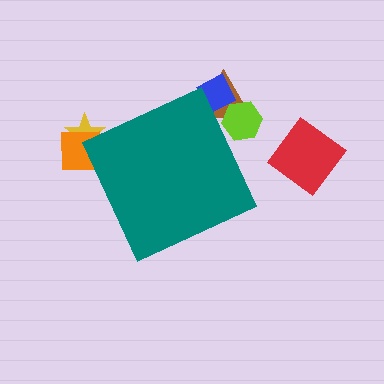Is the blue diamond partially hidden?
Yes, the blue diamond is partially hidden behind the teal diamond.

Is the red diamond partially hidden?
No, the red diamond is fully visible.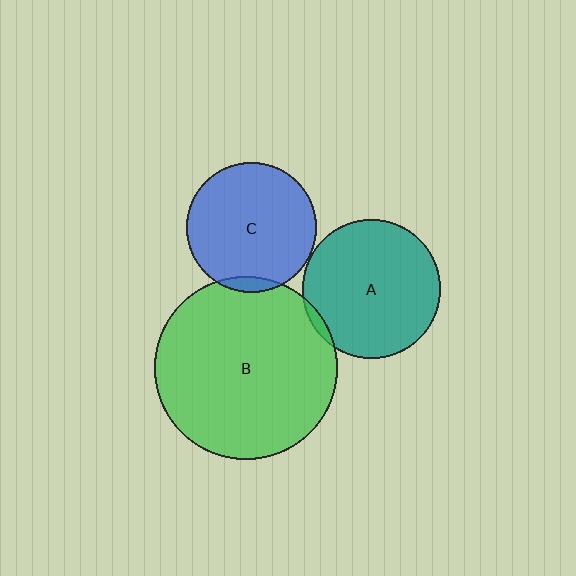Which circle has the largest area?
Circle B (green).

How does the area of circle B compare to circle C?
Approximately 2.0 times.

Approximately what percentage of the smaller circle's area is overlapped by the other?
Approximately 5%.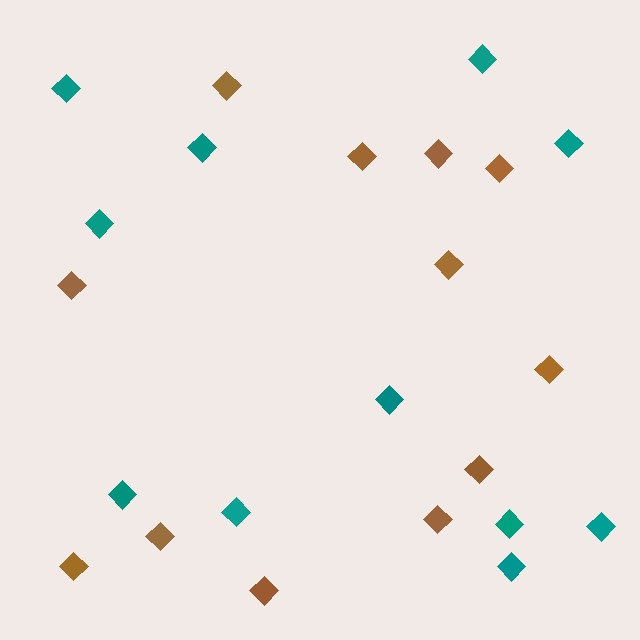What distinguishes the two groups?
There are 2 groups: one group of teal diamonds (11) and one group of brown diamonds (12).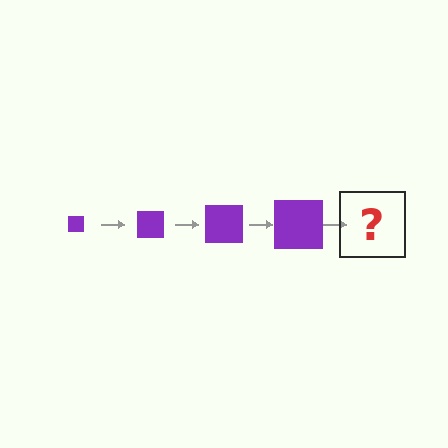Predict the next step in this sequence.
The next step is a purple square, larger than the previous one.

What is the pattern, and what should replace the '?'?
The pattern is that the square gets progressively larger each step. The '?' should be a purple square, larger than the previous one.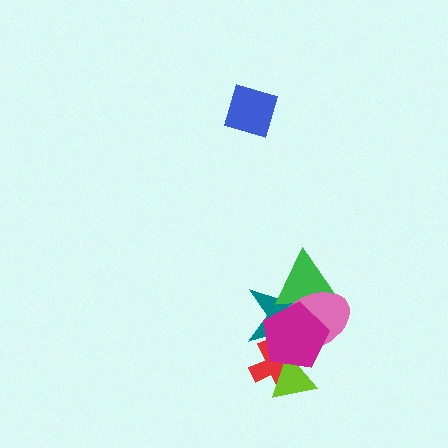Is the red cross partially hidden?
Yes, it is partially covered by another shape.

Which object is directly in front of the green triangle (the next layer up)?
The pink ellipse is directly in front of the green triangle.